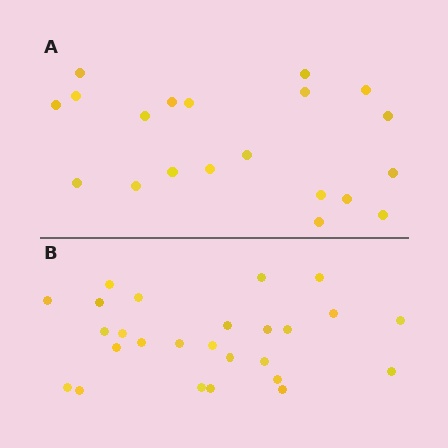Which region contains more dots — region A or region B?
Region B (the bottom region) has more dots.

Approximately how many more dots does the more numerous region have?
Region B has about 6 more dots than region A.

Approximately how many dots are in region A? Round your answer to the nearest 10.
About 20 dots.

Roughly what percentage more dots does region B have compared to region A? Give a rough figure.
About 30% more.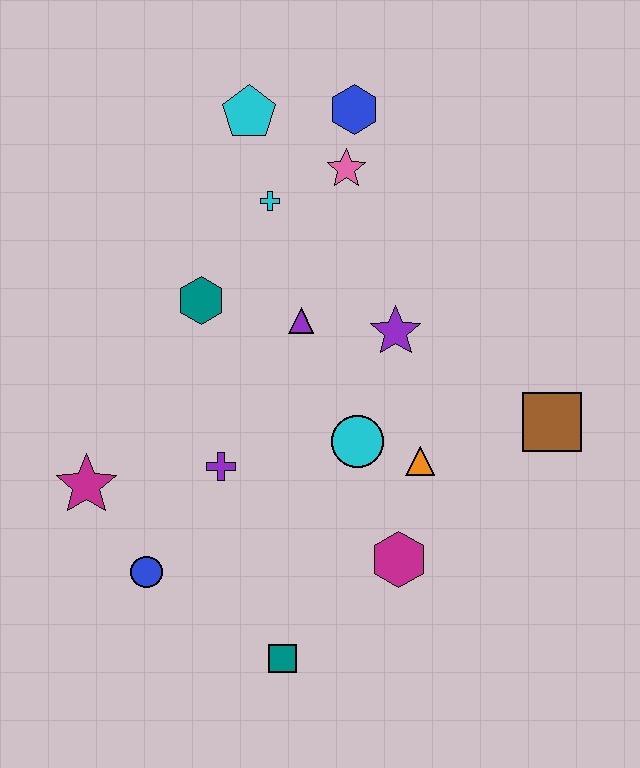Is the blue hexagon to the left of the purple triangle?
No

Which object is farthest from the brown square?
The magenta star is farthest from the brown square.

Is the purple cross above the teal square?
Yes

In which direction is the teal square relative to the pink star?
The teal square is below the pink star.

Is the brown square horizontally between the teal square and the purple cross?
No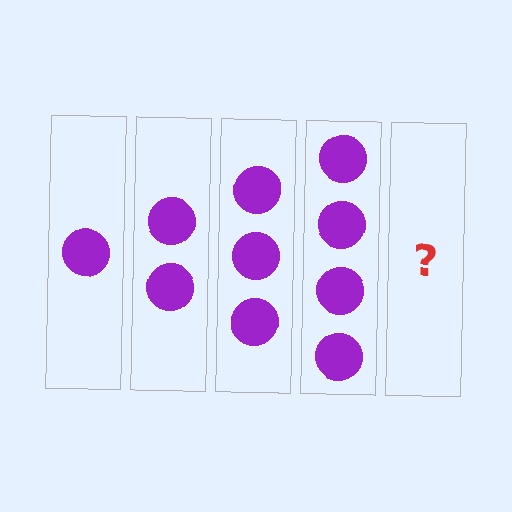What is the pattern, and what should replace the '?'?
The pattern is that each step adds one more circle. The '?' should be 5 circles.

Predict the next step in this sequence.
The next step is 5 circles.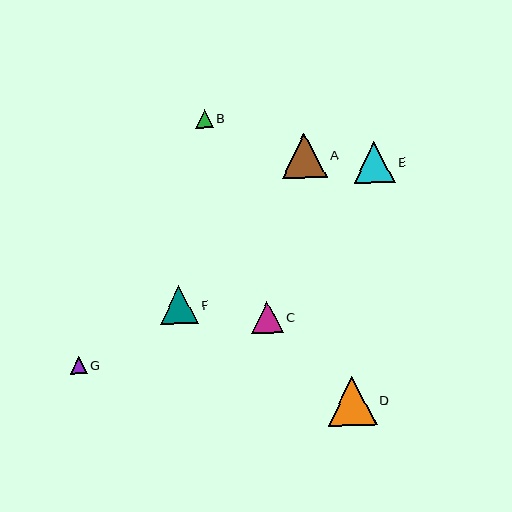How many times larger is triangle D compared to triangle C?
Triangle D is approximately 1.5 times the size of triangle C.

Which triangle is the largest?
Triangle D is the largest with a size of approximately 49 pixels.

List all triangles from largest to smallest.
From largest to smallest: D, A, E, F, C, B, G.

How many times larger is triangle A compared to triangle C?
Triangle A is approximately 1.4 times the size of triangle C.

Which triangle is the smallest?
Triangle G is the smallest with a size of approximately 17 pixels.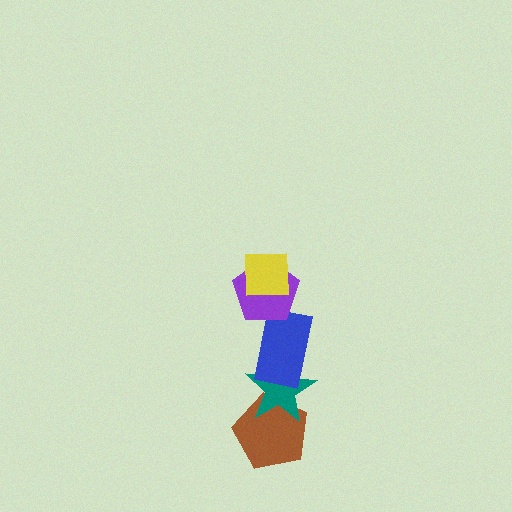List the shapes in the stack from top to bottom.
From top to bottom: the yellow square, the purple pentagon, the blue rectangle, the teal star, the brown pentagon.